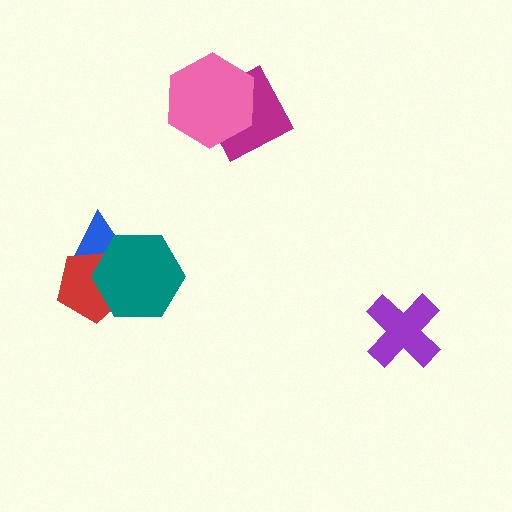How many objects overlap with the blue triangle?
2 objects overlap with the blue triangle.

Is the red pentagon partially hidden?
Yes, it is partially covered by another shape.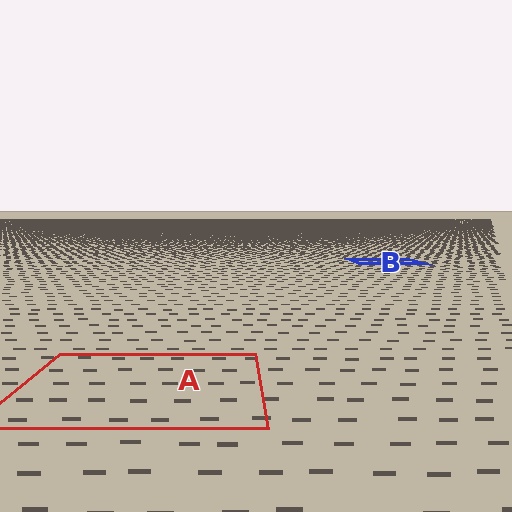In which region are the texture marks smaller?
The texture marks are smaller in region B, because it is farther away.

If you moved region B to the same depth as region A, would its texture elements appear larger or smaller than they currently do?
They would appear larger. At a closer depth, the same texture elements are projected at a bigger on-screen size.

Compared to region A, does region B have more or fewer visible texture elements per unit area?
Region B has more texture elements per unit area — they are packed more densely because it is farther away.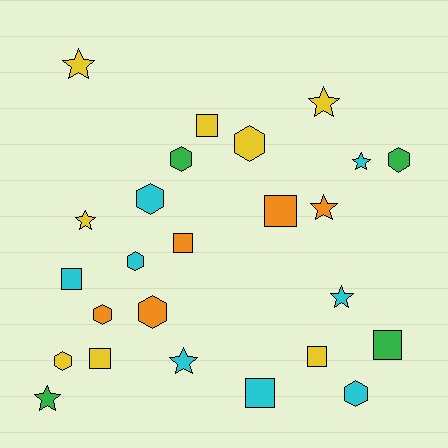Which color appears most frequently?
Cyan, with 8 objects.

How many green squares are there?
There is 1 green square.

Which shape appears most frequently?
Hexagon, with 9 objects.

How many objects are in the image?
There are 25 objects.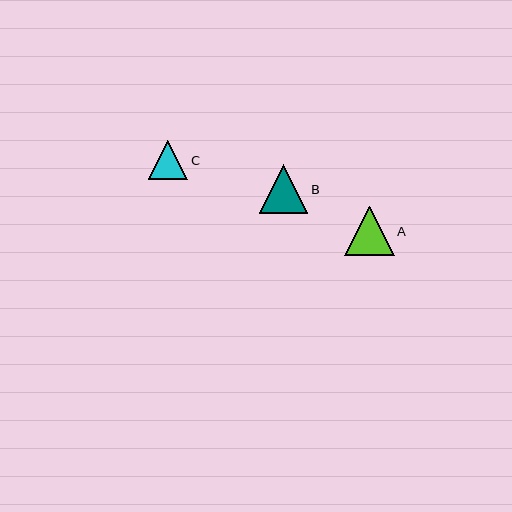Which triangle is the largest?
Triangle A is the largest with a size of approximately 50 pixels.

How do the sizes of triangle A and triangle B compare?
Triangle A and triangle B are approximately the same size.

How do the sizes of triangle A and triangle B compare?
Triangle A and triangle B are approximately the same size.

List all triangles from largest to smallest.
From largest to smallest: A, B, C.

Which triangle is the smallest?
Triangle C is the smallest with a size of approximately 39 pixels.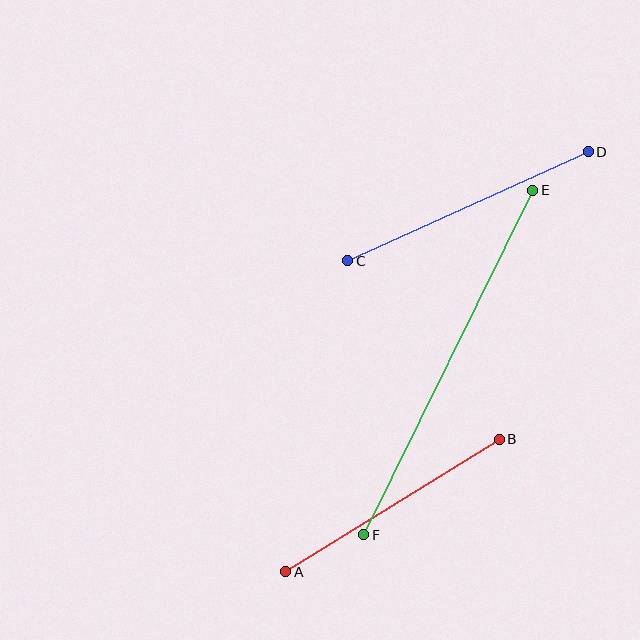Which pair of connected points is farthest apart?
Points E and F are farthest apart.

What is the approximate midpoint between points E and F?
The midpoint is at approximately (448, 362) pixels.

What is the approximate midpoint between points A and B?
The midpoint is at approximately (393, 506) pixels.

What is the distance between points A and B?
The distance is approximately 251 pixels.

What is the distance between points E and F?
The distance is approximately 384 pixels.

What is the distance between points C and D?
The distance is approximately 264 pixels.